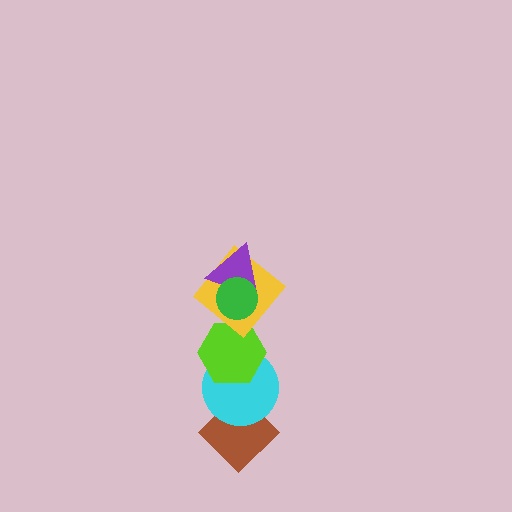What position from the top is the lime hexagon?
The lime hexagon is 4th from the top.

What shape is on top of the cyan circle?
The lime hexagon is on top of the cyan circle.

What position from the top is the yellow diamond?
The yellow diamond is 3rd from the top.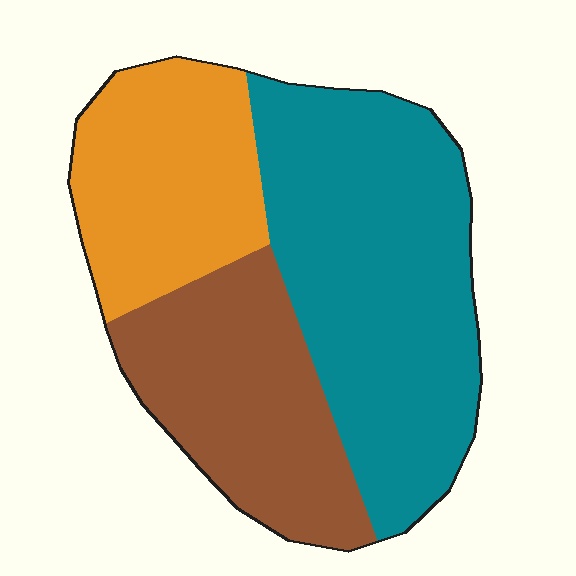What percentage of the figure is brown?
Brown takes up about one quarter (1/4) of the figure.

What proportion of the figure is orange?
Orange takes up about one quarter (1/4) of the figure.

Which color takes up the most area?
Teal, at roughly 45%.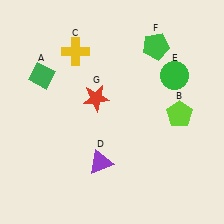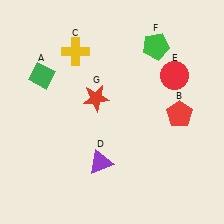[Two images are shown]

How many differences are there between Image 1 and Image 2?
There are 2 differences between the two images.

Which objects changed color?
B changed from lime to red. E changed from green to red.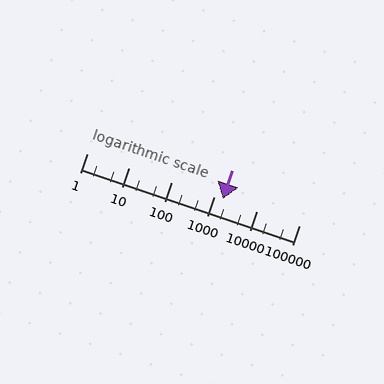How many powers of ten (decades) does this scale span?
The scale spans 5 decades, from 1 to 100000.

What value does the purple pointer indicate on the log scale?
The pointer indicates approximately 1600.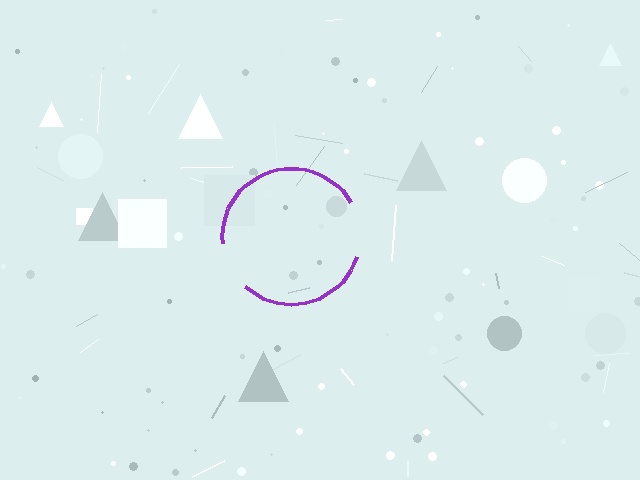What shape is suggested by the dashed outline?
The dashed outline suggests a circle.